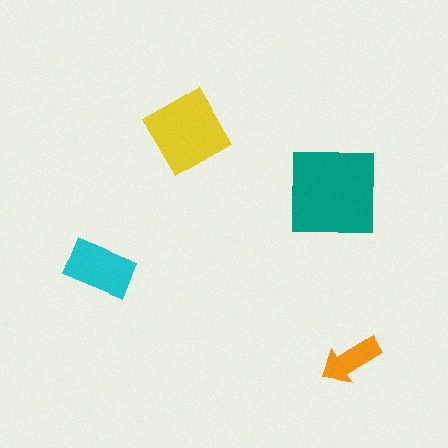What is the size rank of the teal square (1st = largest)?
1st.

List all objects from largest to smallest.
The teal square, the yellow diamond, the cyan rectangle, the orange arrow.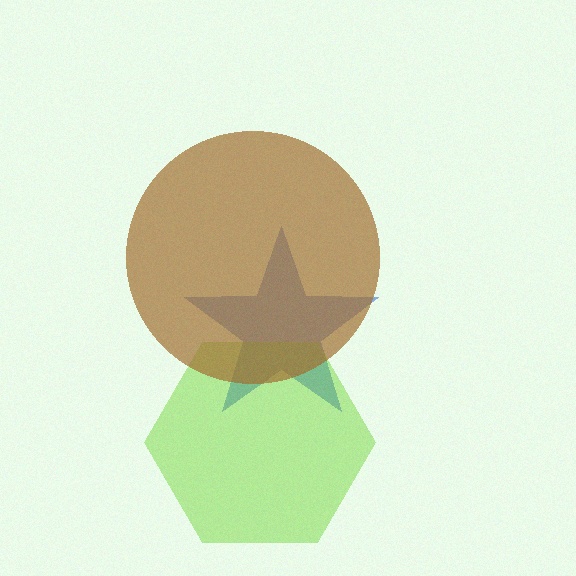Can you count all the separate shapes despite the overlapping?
Yes, there are 3 separate shapes.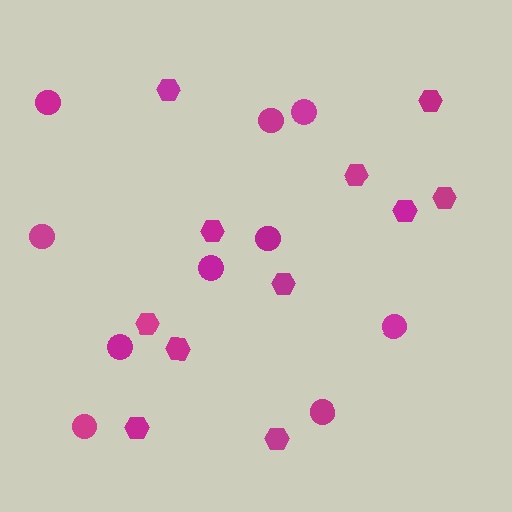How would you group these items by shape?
There are 2 groups: one group of circles (10) and one group of hexagons (11).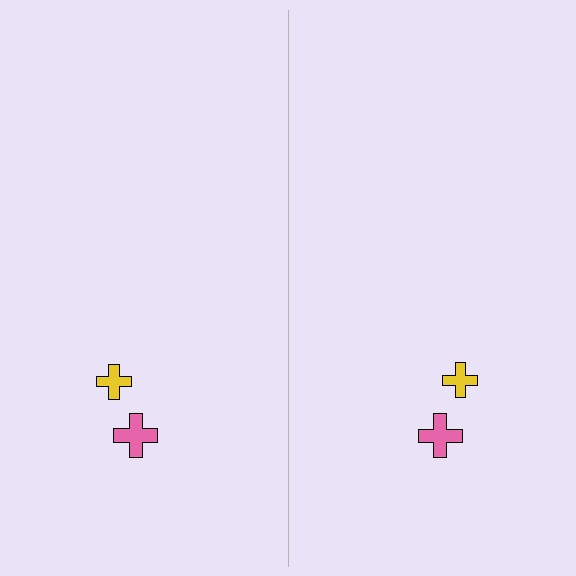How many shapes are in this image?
There are 4 shapes in this image.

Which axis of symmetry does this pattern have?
The pattern has a vertical axis of symmetry running through the center of the image.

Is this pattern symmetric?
Yes, this pattern has bilateral (reflection) symmetry.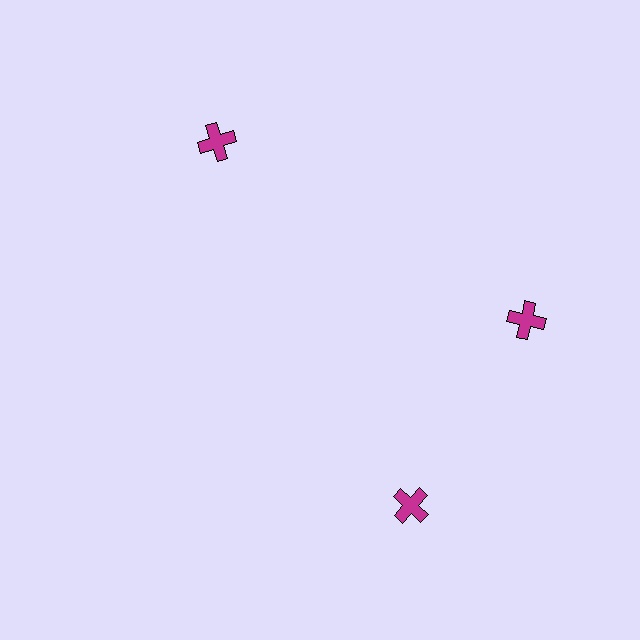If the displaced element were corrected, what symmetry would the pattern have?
It would have 3-fold rotational symmetry — the pattern would map onto itself every 120 degrees.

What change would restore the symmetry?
The symmetry would be restored by rotating it back into even spacing with its neighbors so that all 3 crosses sit at equal angles and equal distance from the center.